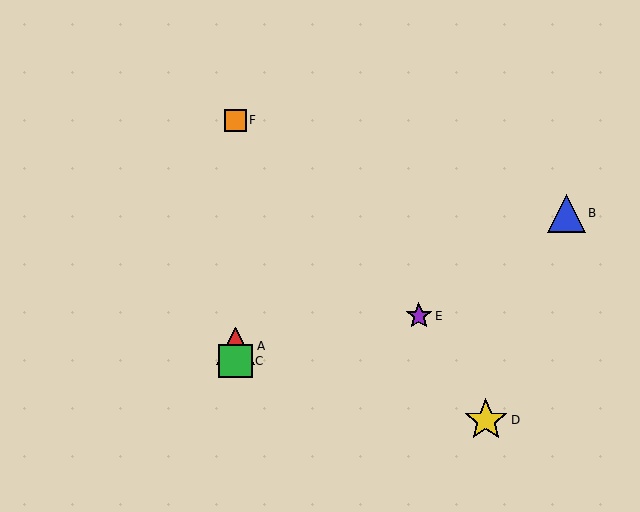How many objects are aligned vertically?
3 objects (A, C, F) are aligned vertically.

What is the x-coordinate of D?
Object D is at x≈486.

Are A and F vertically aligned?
Yes, both are at x≈236.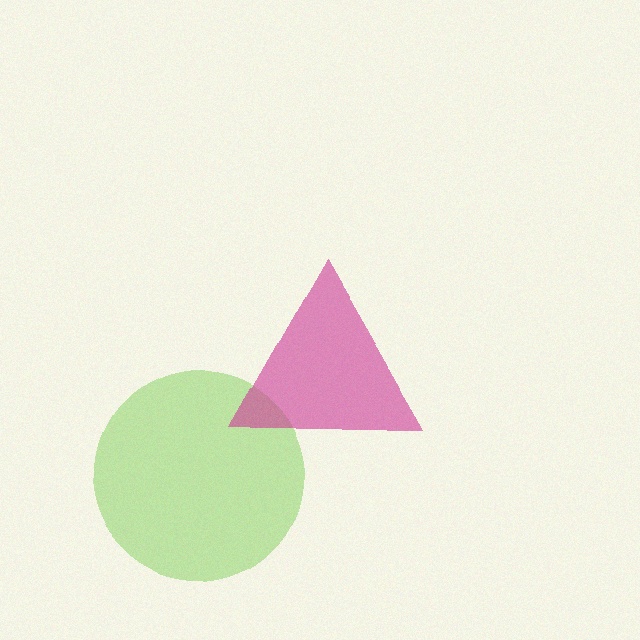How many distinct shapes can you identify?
There are 2 distinct shapes: a lime circle, a magenta triangle.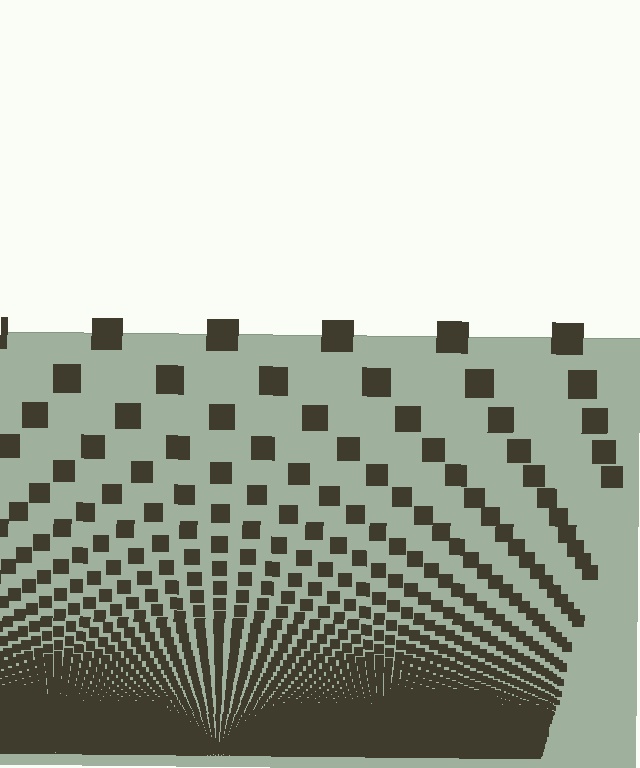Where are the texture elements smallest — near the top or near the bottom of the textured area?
Near the bottom.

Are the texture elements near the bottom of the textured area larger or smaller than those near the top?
Smaller. The gradient is inverted — elements near the bottom are smaller and denser.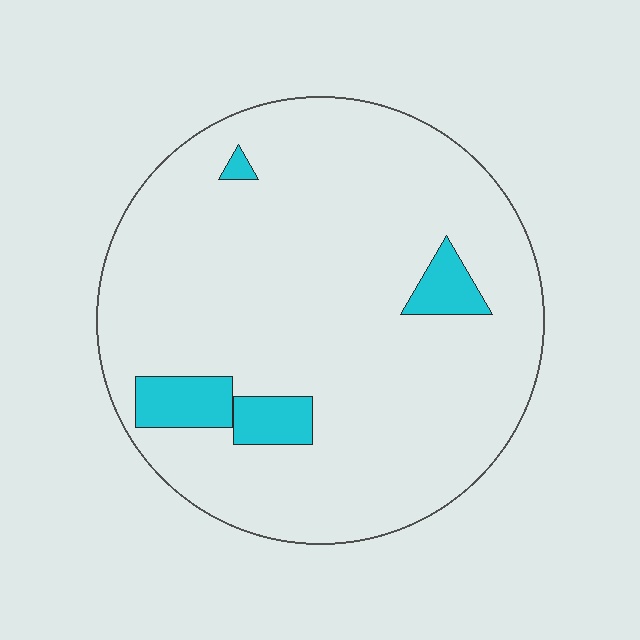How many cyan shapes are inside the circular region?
4.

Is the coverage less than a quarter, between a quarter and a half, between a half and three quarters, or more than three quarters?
Less than a quarter.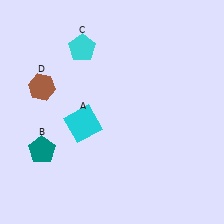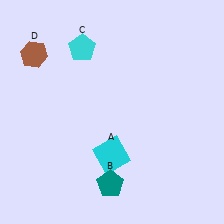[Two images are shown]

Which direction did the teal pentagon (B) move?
The teal pentagon (B) moved right.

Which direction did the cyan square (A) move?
The cyan square (A) moved down.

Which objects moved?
The objects that moved are: the cyan square (A), the teal pentagon (B), the brown hexagon (D).